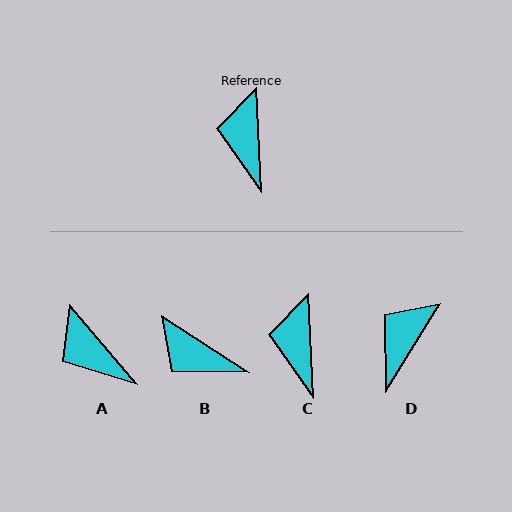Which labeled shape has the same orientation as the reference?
C.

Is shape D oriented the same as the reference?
No, it is off by about 34 degrees.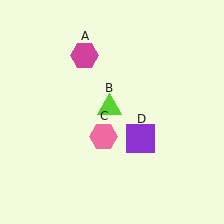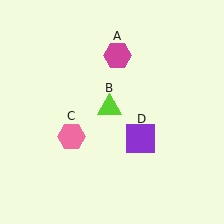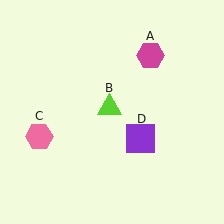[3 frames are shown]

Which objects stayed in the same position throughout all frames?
Lime triangle (object B) and purple square (object D) remained stationary.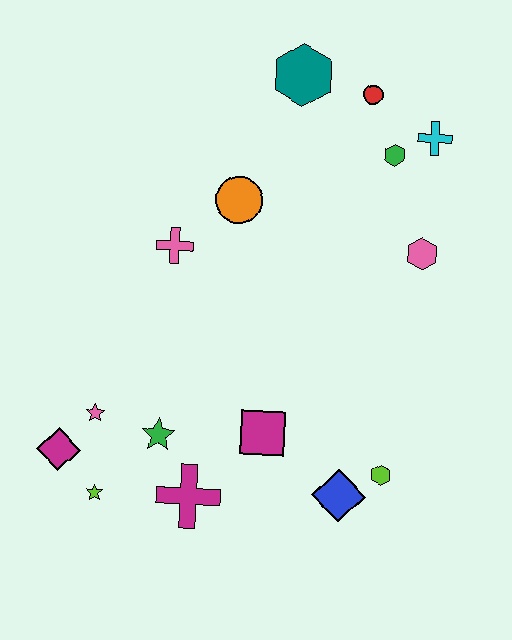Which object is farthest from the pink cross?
The lime hexagon is farthest from the pink cross.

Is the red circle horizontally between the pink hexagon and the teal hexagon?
Yes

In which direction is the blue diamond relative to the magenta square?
The blue diamond is to the right of the magenta square.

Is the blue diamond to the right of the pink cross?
Yes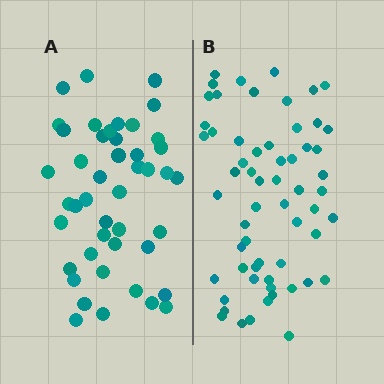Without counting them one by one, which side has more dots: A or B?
Region B (the right region) has more dots.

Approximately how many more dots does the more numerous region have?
Region B has approximately 15 more dots than region A.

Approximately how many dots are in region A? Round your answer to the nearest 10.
About 40 dots. (The exact count is 45, which rounds to 40.)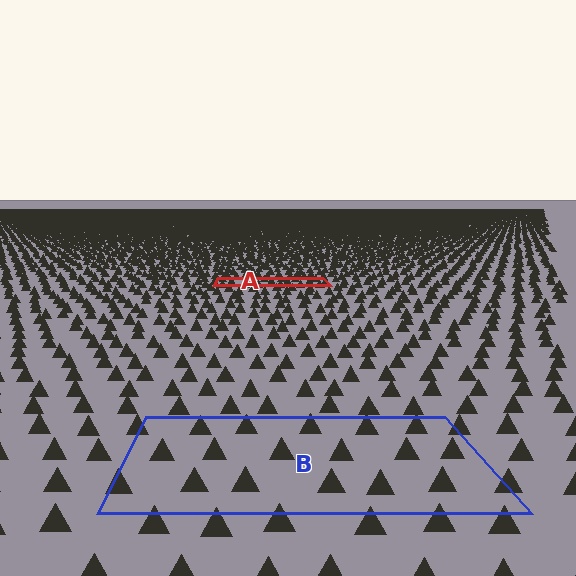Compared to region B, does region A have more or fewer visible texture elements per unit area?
Region A has more texture elements per unit area — they are packed more densely because it is farther away.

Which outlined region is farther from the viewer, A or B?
Region A is farther from the viewer — the texture elements inside it appear smaller and more densely packed.